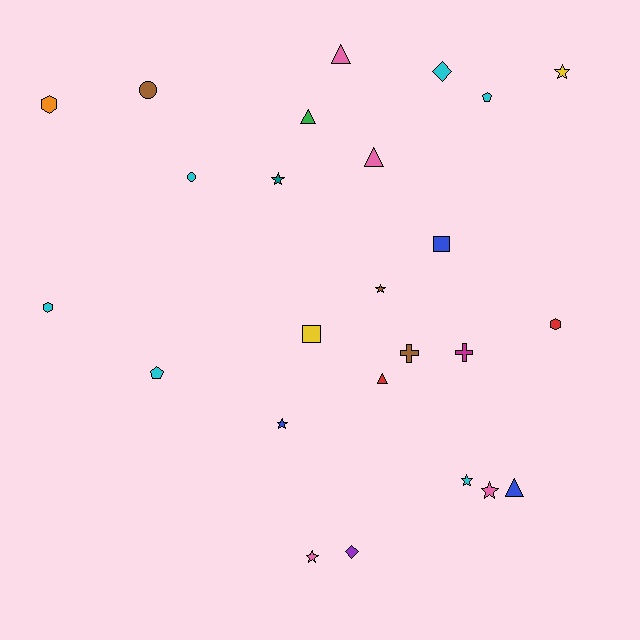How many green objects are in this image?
There is 1 green object.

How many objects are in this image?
There are 25 objects.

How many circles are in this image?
There are 2 circles.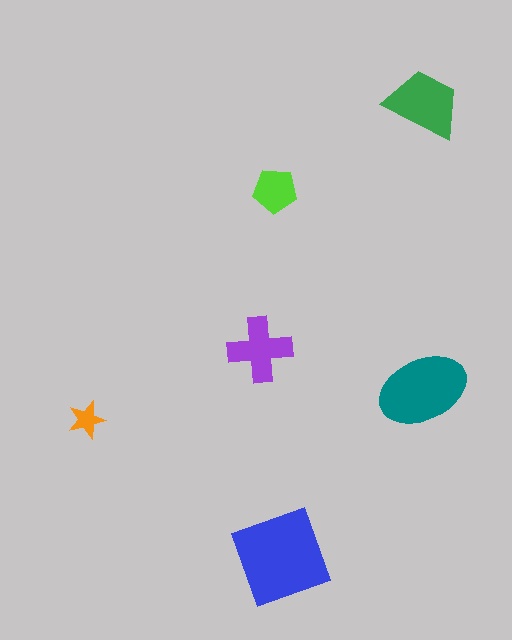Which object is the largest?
The blue diamond.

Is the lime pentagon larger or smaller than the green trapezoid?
Smaller.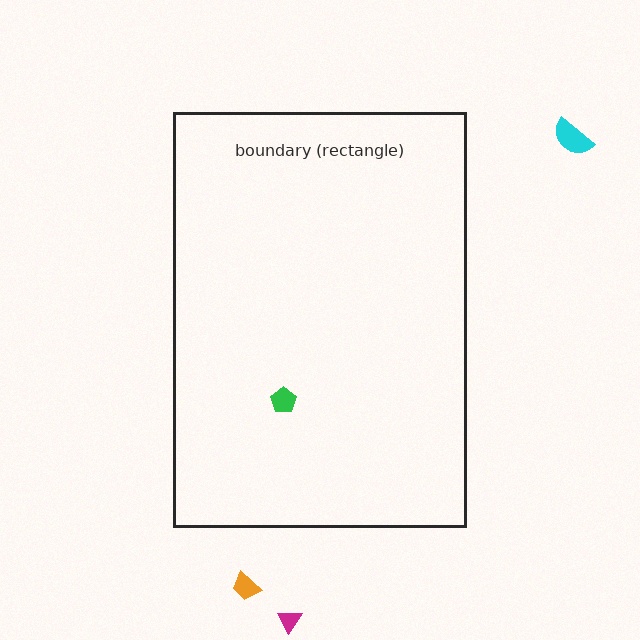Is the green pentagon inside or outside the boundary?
Inside.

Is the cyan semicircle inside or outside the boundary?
Outside.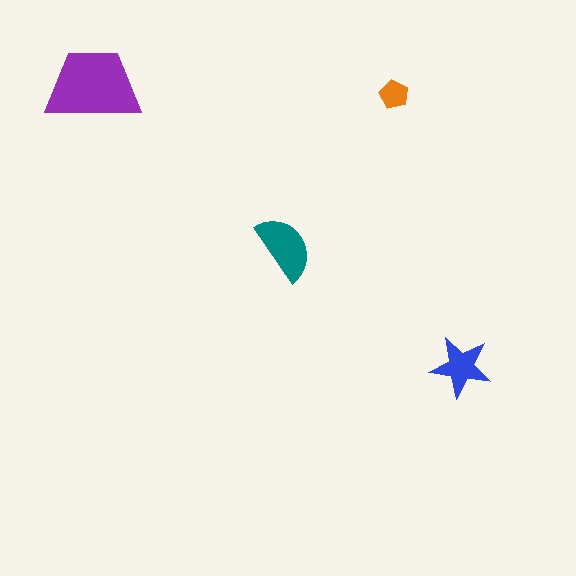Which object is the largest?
The purple trapezoid.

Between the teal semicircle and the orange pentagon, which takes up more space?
The teal semicircle.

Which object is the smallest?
The orange pentagon.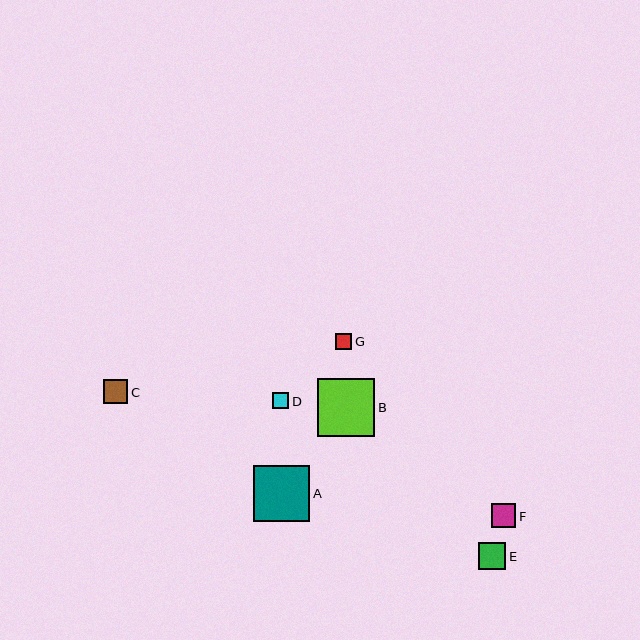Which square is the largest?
Square B is the largest with a size of approximately 58 pixels.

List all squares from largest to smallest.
From largest to smallest: B, A, E, F, C, D, G.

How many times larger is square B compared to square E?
Square B is approximately 2.1 times the size of square E.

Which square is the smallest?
Square G is the smallest with a size of approximately 16 pixels.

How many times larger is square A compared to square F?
Square A is approximately 2.3 times the size of square F.